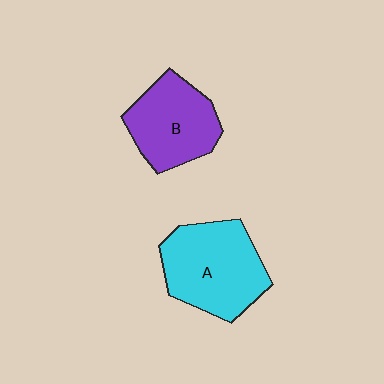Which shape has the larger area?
Shape A (cyan).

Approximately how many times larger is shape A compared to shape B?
Approximately 1.2 times.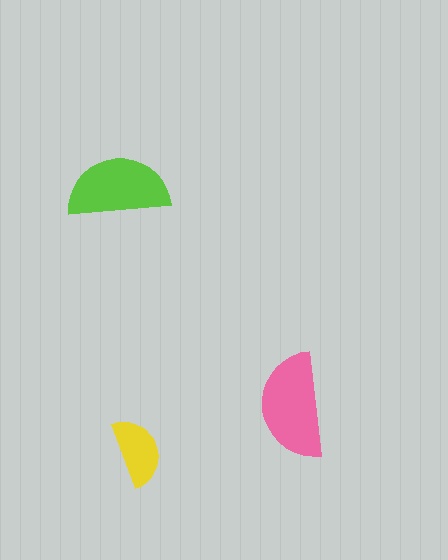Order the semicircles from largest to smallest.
the pink one, the lime one, the yellow one.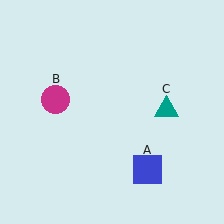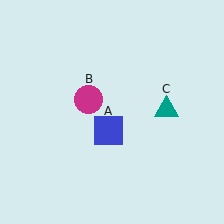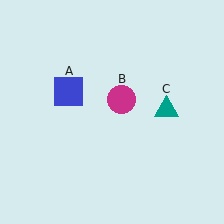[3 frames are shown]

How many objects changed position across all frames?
2 objects changed position: blue square (object A), magenta circle (object B).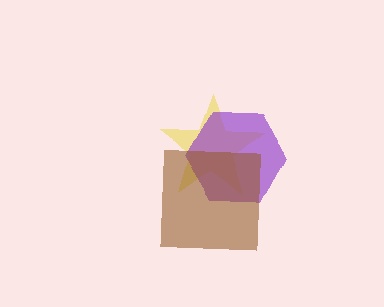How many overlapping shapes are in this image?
There are 3 overlapping shapes in the image.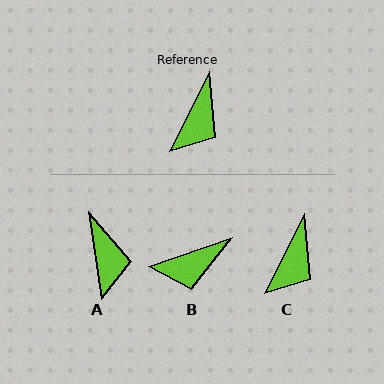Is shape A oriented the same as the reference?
No, it is off by about 36 degrees.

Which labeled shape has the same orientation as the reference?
C.